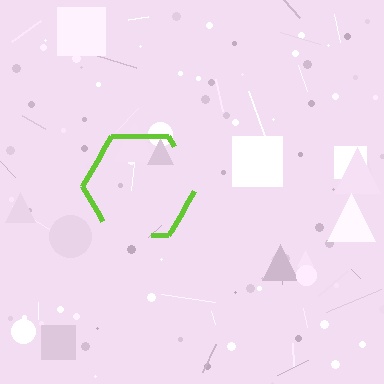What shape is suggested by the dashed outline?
The dashed outline suggests a hexagon.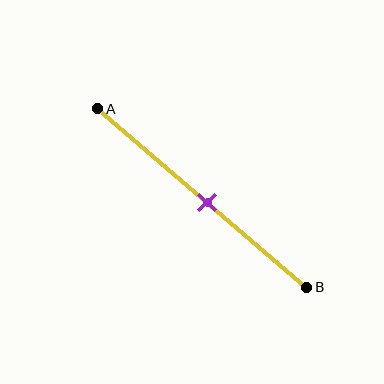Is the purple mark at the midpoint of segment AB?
Yes, the mark is approximately at the midpoint.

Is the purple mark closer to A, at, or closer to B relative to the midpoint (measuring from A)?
The purple mark is approximately at the midpoint of segment AB.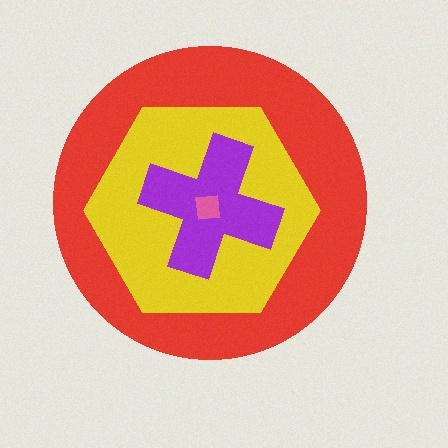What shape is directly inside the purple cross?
The pink square.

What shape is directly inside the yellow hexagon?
The purple cross.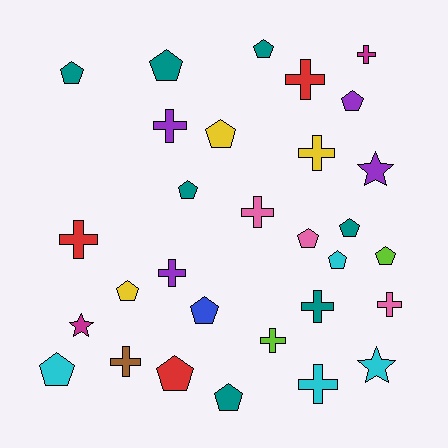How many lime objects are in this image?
There are 2 lime objects.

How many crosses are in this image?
There are 12 crosses.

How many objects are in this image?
There are 30 objects.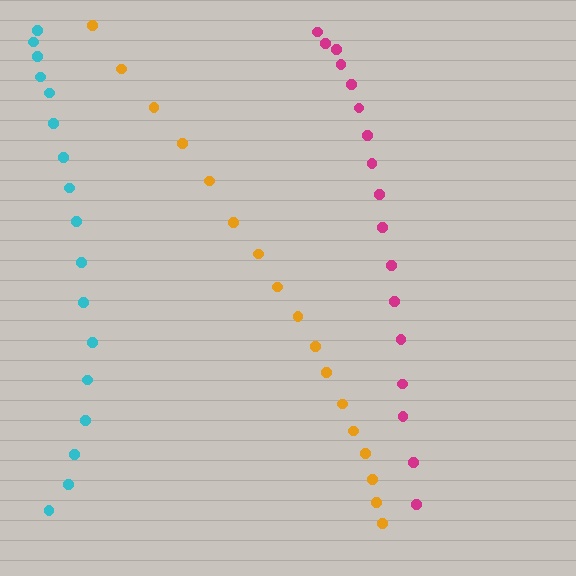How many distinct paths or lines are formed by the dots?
There are 3 distinct paths.